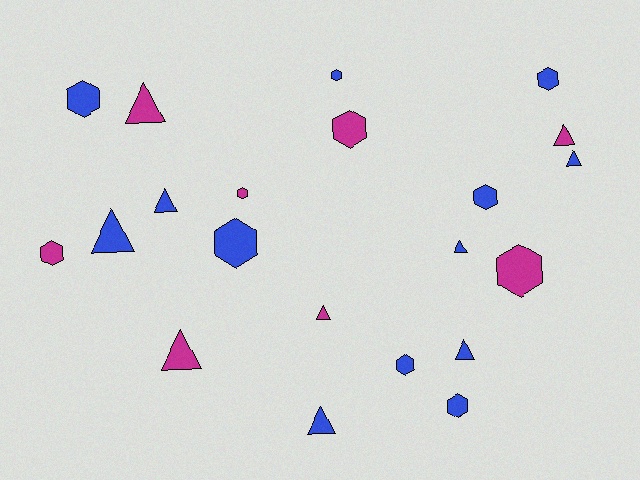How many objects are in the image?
There are 21 objects.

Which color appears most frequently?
Blue, with 13 objects.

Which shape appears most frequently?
Hexagon, with 11 objects.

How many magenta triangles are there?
There are 4 magenta triangles.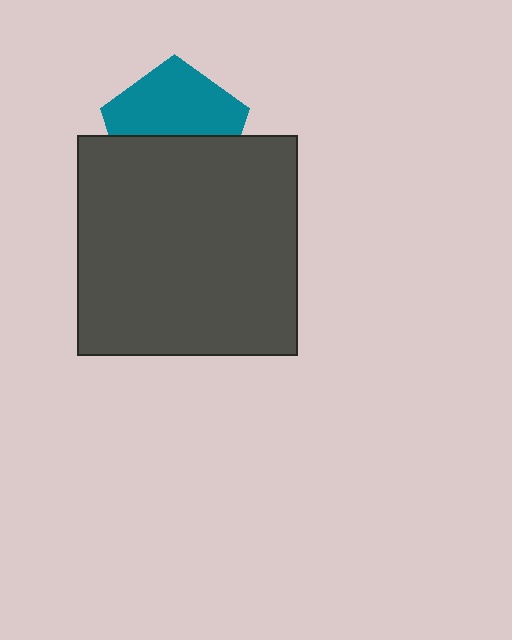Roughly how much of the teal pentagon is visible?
About half of it is visible (roughly 54%).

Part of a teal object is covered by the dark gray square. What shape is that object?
It is a pentagon.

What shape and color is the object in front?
The object in front is a dark gray square.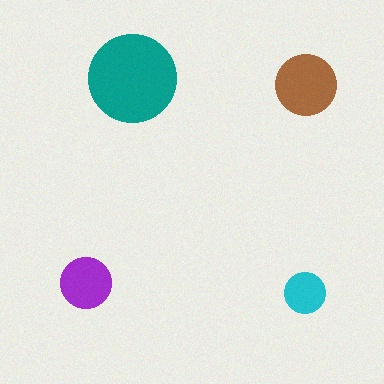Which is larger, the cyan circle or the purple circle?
The purple one.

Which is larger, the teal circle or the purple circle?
The teal one.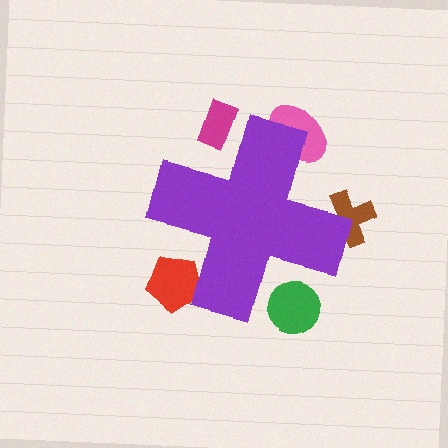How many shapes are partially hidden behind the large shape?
5 shapes are partially hidden.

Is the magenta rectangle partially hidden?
Yes, the magenta rectangle is partially hidden behind the purple cross.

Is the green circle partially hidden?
Yes, the green circle is partially hidden behind the purple cross.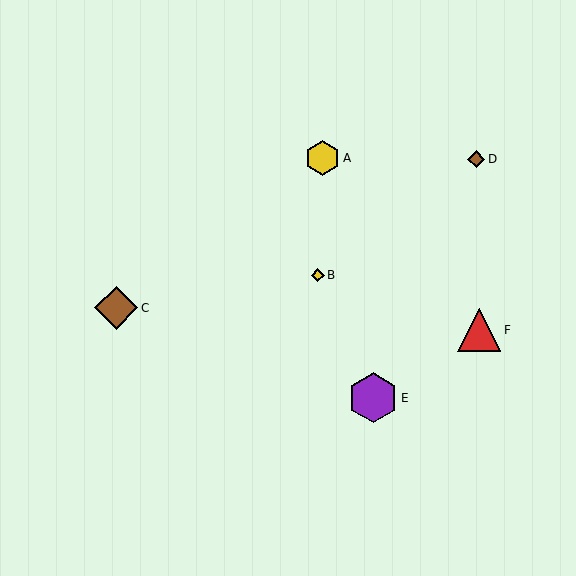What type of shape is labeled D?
Shape D is a brown diamond.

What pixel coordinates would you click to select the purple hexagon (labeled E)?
Click at (373, 398) to select the purple hexagon E.